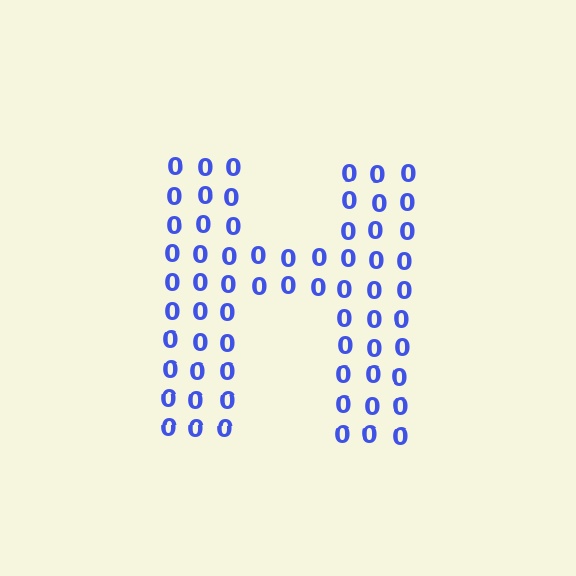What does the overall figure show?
The overall figure shows the letter H.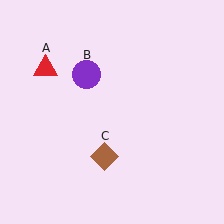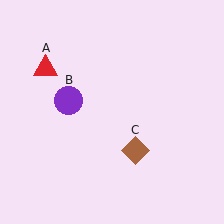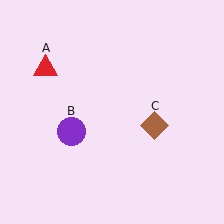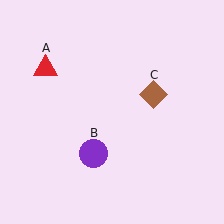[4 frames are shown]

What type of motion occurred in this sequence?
The purple circle (object B), brown diamond (object C) rotated counterclockwise around the center of the scene.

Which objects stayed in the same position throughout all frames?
Red triangle (object A) remained stationary.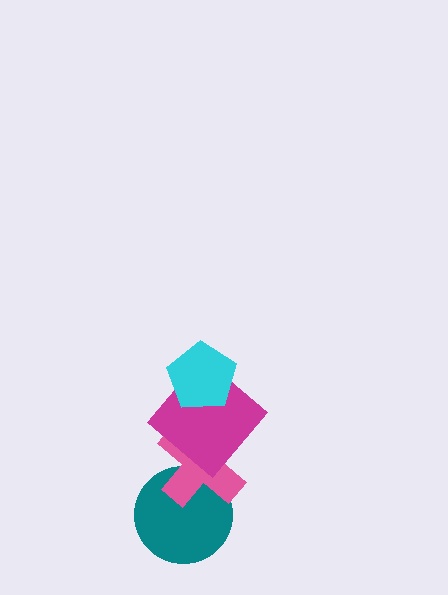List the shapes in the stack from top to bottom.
From top to bottom: the cyan pentagon, the magenta diamond, the pink cross, the teal circle.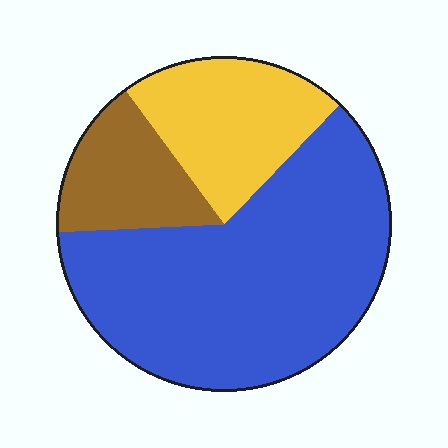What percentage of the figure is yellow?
Yellow covers 22% of the figure.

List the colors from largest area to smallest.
From largest to smallest: blue, yellow, brown.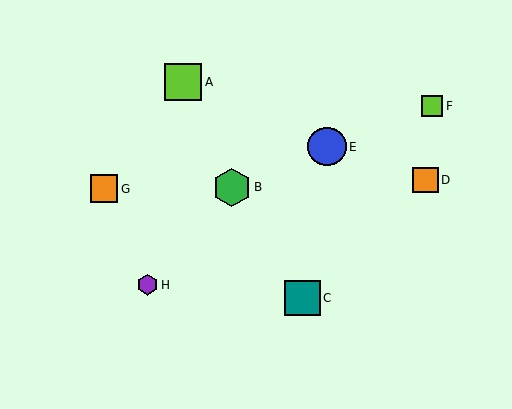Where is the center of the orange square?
The center of the orange square is at (104, 189).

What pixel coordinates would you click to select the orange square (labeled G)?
Click at (104, 189) to select the orange square G.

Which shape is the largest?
The blue circle (labeled E) is the largest.